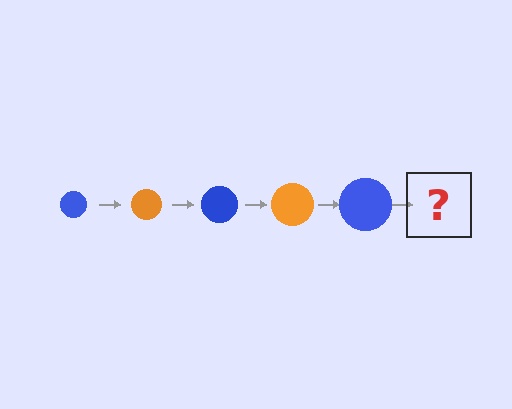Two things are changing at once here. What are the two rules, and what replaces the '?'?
The two rules are that the circle grows larger each step and the color cycles through blue and orange. The '?' should be an orange circle, larger than the previous one.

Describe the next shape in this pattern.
It should be an orange circle, larger than the previous one.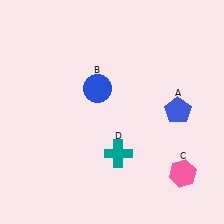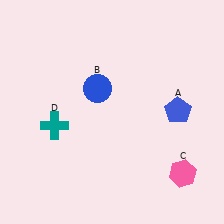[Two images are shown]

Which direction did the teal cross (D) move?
The teal cross (D) moved left.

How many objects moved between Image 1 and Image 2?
1 object moved between the two images.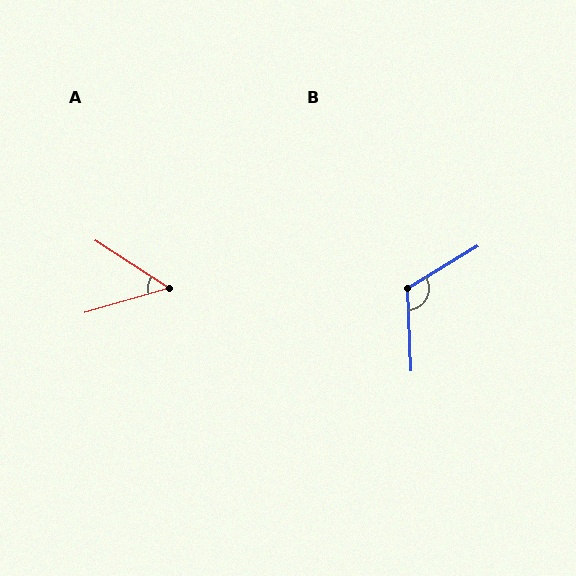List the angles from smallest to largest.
A (49°), B (119°).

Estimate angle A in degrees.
Approximately 49 degrees.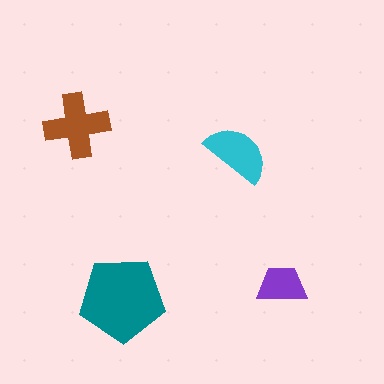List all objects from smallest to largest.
The purple trapezoid, the cyan semicircle, the brown cross, the teal pentagon.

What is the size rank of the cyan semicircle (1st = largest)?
3rd.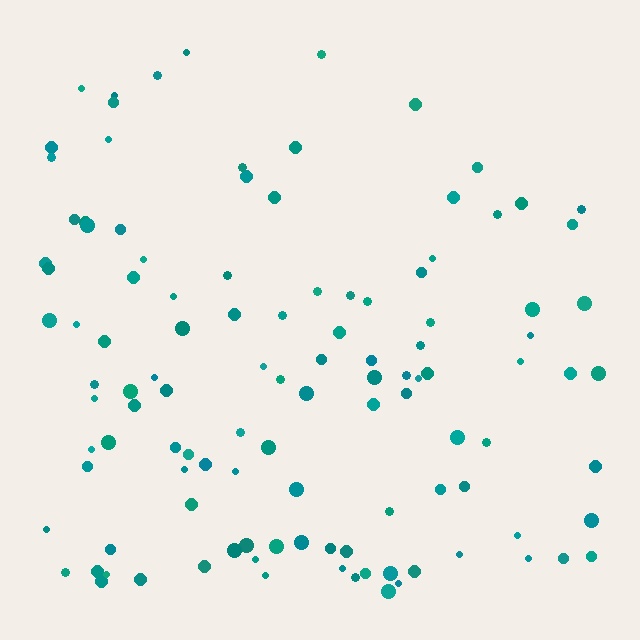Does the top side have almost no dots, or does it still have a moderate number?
Still a moderate number, just noticeably fewer than the bottom.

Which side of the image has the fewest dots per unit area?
The top.